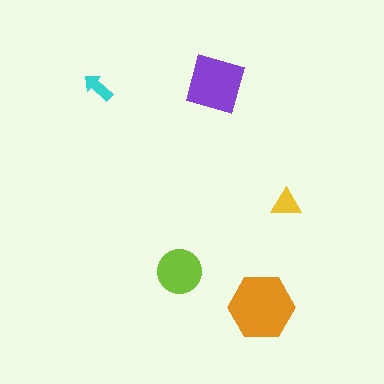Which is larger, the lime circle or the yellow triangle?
The lime circle.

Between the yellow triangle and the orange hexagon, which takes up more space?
The orange hexagon.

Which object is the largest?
The orange hexagon.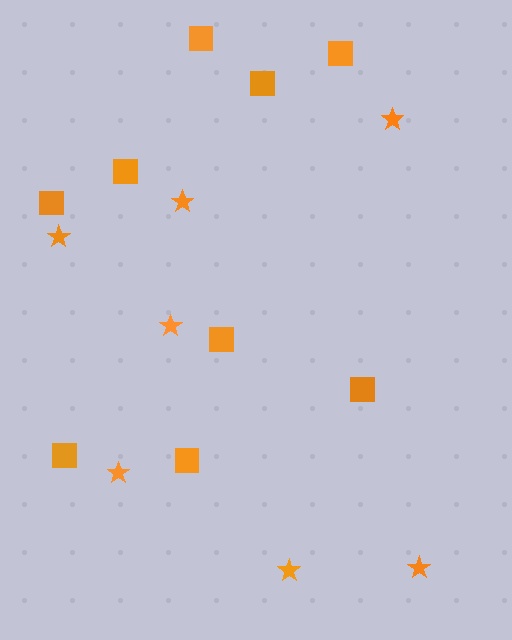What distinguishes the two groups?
There are 2 groups: one group of stars (7) and one group of squares (9).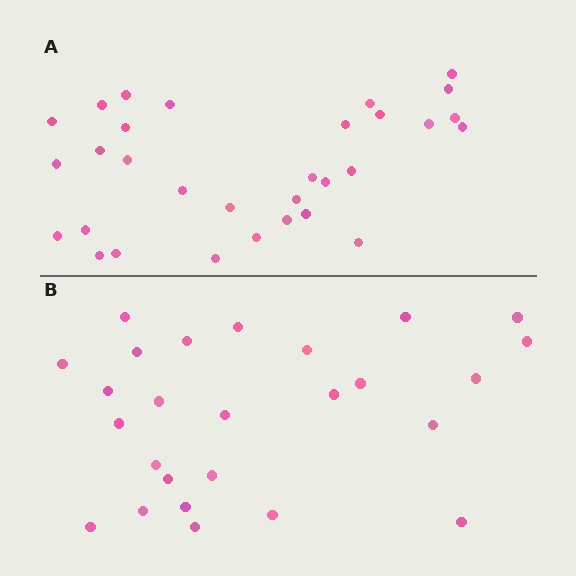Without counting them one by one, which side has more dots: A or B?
Region A (the top region) has more dots.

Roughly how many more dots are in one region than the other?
Region A has about 5 more dots than region B.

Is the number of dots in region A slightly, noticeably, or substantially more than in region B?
Region A has only slightly more — the two regions are fairly close. The ratio is roughly 1.2 to 1.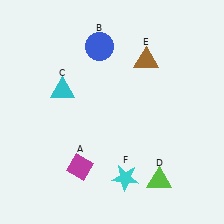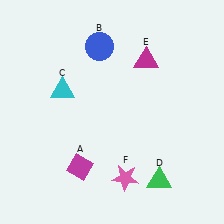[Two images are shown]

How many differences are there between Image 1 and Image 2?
There are 3 differences between the two images.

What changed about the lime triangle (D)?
In Image 1, D is lime. In Image 2, it changed to green.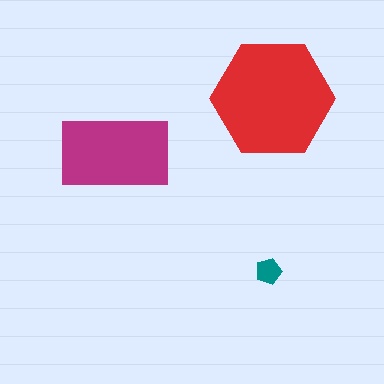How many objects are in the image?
There are 3 objects in the image.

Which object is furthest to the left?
The magenta rectangle is leftmost.